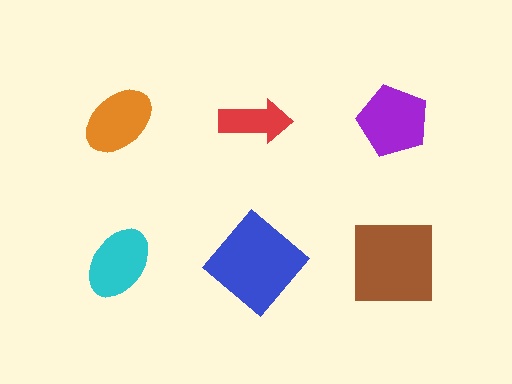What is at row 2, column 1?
A cyan ellipse.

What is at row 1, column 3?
A purple pentagon.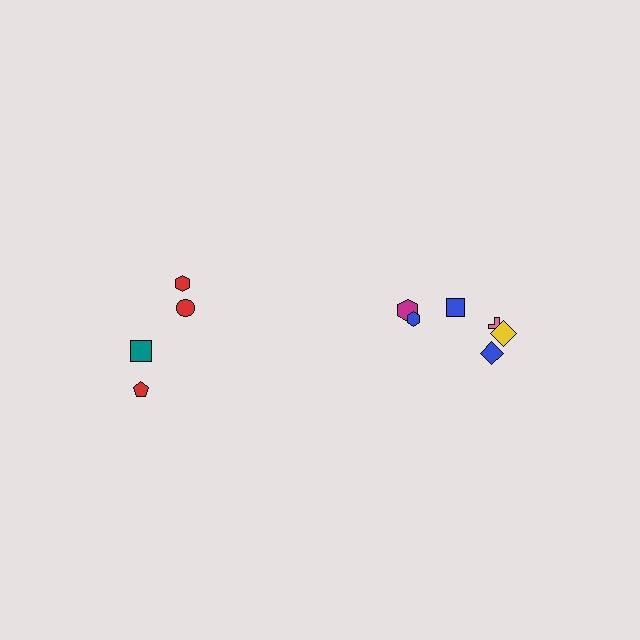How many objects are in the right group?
There are 6 objects.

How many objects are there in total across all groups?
There are 10 objects.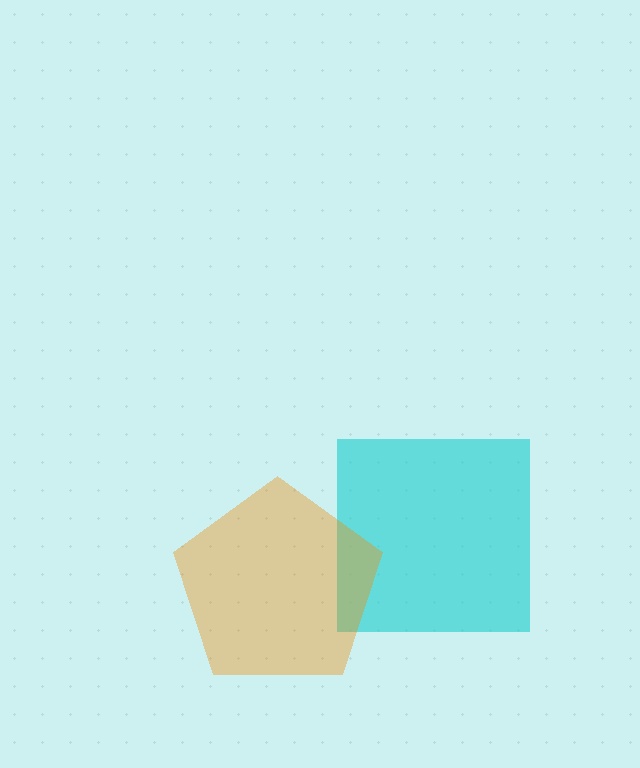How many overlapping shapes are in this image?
There are 2 overlapping shapes in the image.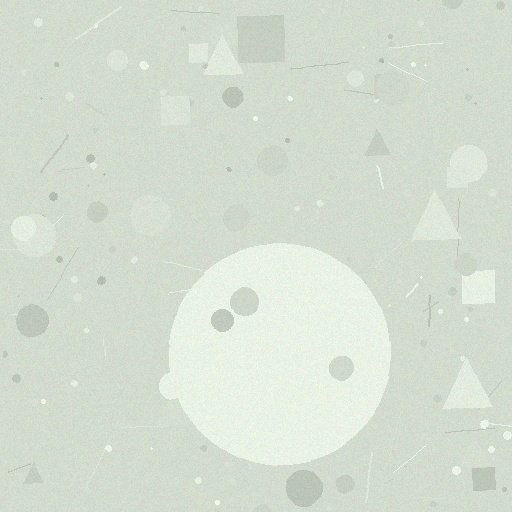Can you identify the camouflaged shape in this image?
The camouflaged shape is a circle.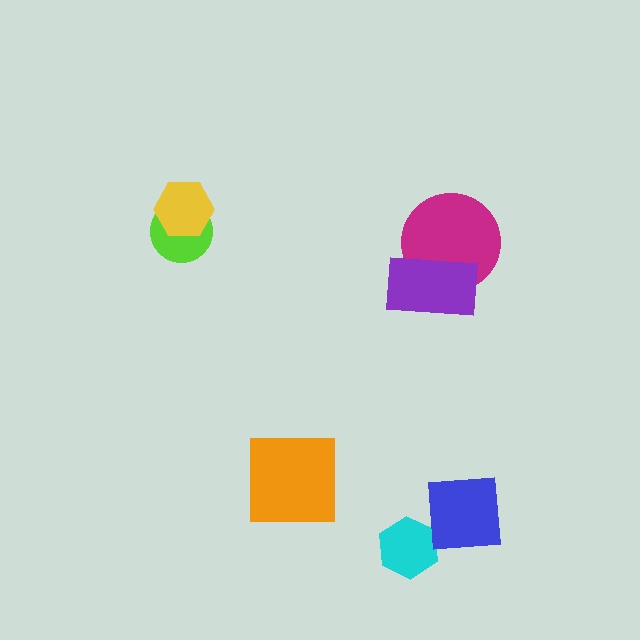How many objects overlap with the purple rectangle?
1 object overlaps with the purple rectangle.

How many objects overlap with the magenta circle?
1 object overlaps with the magenta circle.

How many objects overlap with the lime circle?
1 object overlaps with the lime circle.